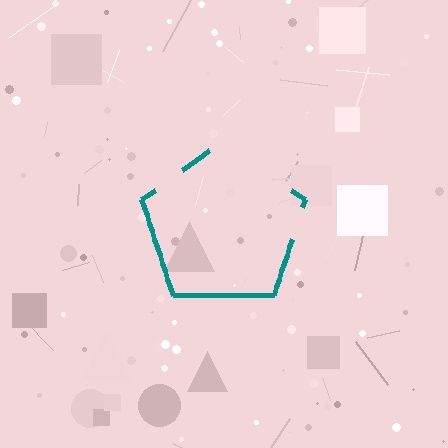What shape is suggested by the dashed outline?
The dashed outline suggests a pentagon.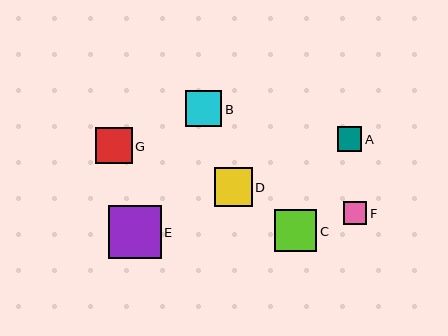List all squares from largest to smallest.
From largest to smallest: E, C, D, G, B, A, F.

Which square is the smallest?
Square F is the smallest with a size of approximately 23 pixels.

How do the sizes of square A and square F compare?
Square A and square F are approximately the same size.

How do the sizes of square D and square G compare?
Square D and square G are approximately the same size.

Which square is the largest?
Square E is the largest with a size of approximately 53 pixels.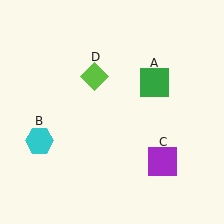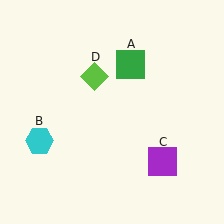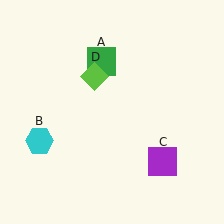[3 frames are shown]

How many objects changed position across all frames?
1 object changed position: green square (object A).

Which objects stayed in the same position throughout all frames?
Cyan hexagon (object B) and purple square (object C) and lime diamond (object D) remained stationary.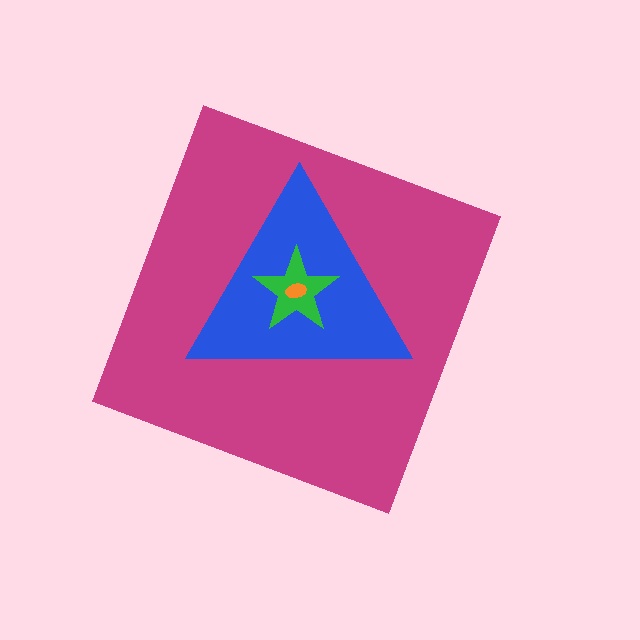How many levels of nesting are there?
4.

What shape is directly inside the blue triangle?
The green star.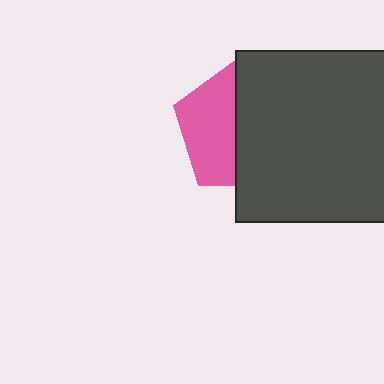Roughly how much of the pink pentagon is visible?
A small part of it is visible (roughly 44%).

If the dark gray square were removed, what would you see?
You would see the complete pink pentagon.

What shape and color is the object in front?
The object in front is a dark gray square.